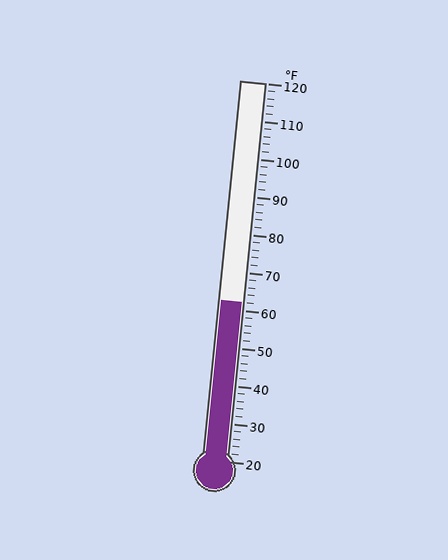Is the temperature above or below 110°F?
The temperature is below 110°F.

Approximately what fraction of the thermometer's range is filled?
The thermometer is filled to approximately 40% of its range.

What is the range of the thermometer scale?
The thermometer scale ranges from 20°F to 120°F.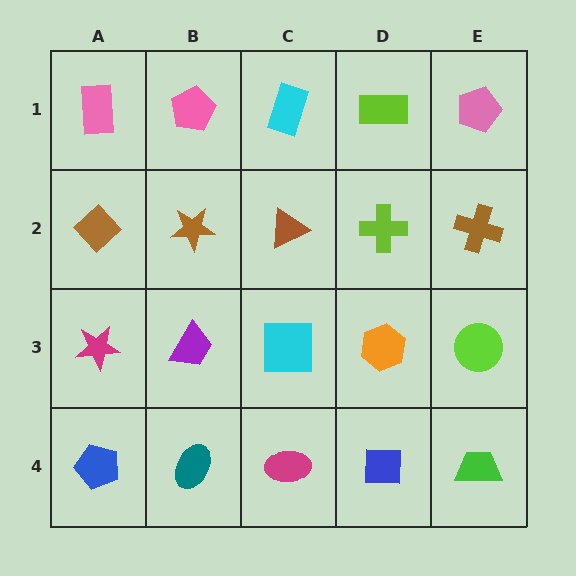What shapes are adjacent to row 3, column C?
A brown triangle (row 2, column C), a magenta ellipse (row 4, column C), a purple trapezoid (row 3, column B), an orange hexagon (row 3, column D).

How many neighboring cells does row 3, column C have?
4.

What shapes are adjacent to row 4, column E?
A lime circle (row 3, column E), a blue square (row 4, column D).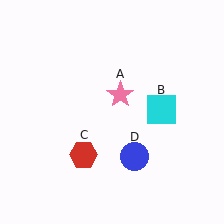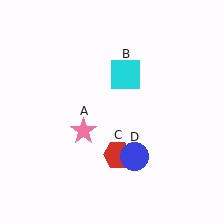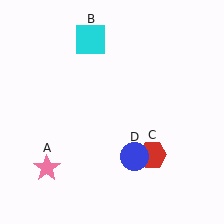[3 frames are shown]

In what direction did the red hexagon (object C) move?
The red hexagon (object C) moved right.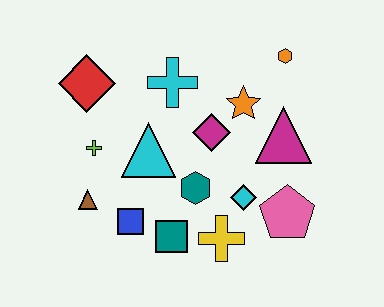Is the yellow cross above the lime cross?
No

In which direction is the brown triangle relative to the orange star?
The brown triangle is to the left of the orange star.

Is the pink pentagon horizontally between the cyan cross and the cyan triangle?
No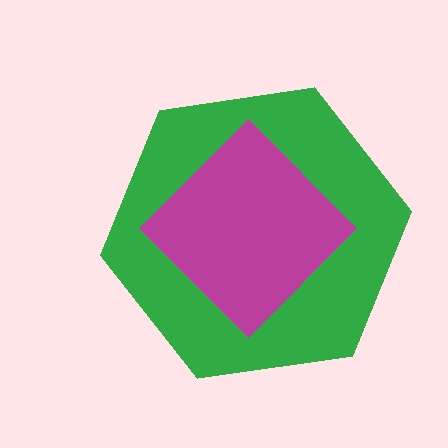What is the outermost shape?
The green hexagon.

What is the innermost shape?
The magenta diamond.